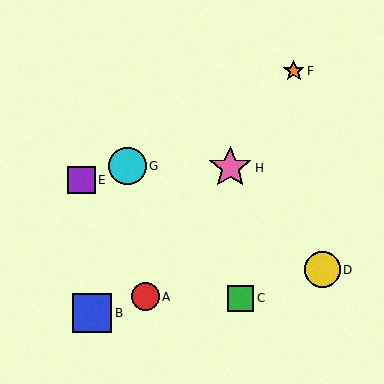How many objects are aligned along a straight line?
3 objects (A, F, H) are aligned along a straight line.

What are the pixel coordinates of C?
Object C is at (240, 299).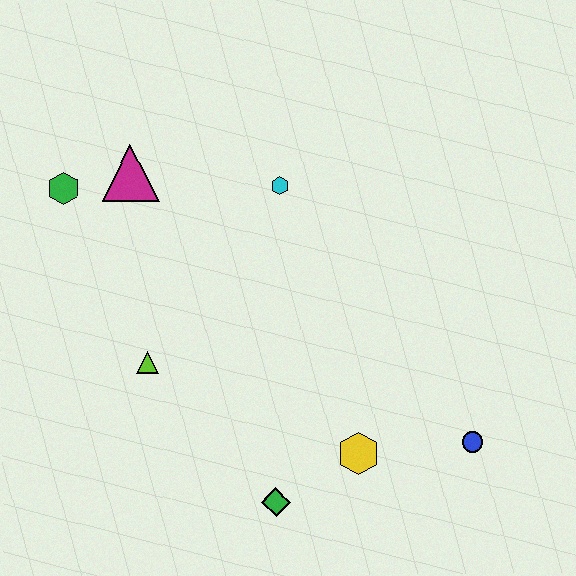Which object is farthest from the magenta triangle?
The blue circle is farthest from the magenta triangle.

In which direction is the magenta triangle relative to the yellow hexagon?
The magenta triangle is above the yellow hexagon.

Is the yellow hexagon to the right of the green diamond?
Yes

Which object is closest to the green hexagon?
The magenta triangle is closest to the green hexagon.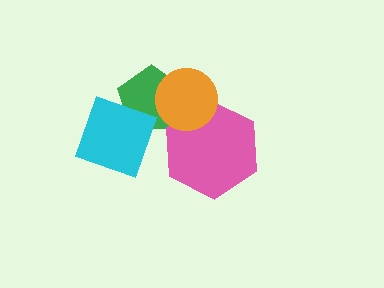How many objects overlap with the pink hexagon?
1 object overlaps with the pink hexagon.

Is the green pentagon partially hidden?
Yes, it is partially covered by another shape.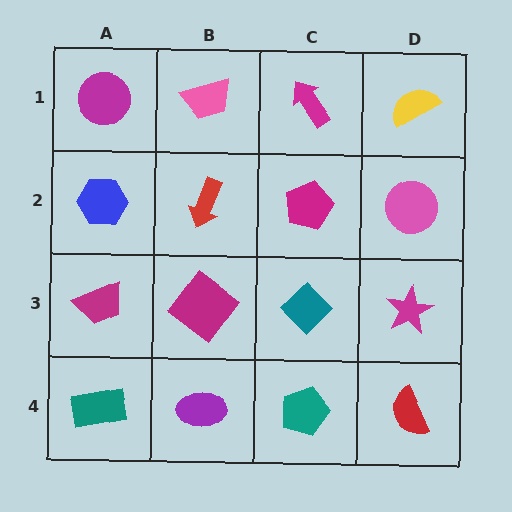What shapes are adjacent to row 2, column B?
A pink trapezoid (row 1, column B), a magenta diamond (row 3, column B), a blue hexagon (row 2, column A), a magenta pentagon (row 2, column C).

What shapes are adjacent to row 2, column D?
A yellow semicircle (row 1, column D), a magenta star (row 3, column D), a magenta pentagon (row 2, column C).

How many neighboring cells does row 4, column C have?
3.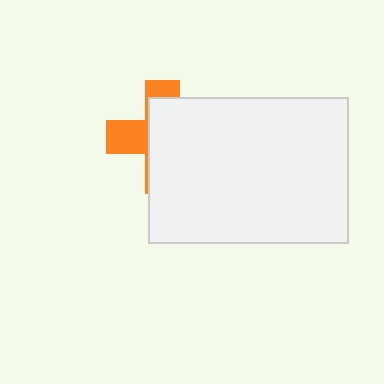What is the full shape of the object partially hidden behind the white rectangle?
The partially hidden object is an orange cross.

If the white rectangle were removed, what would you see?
You would see the complete orange cross.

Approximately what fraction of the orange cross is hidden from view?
Roughly 67% of the orange cross is hidden behind the white rectangle.